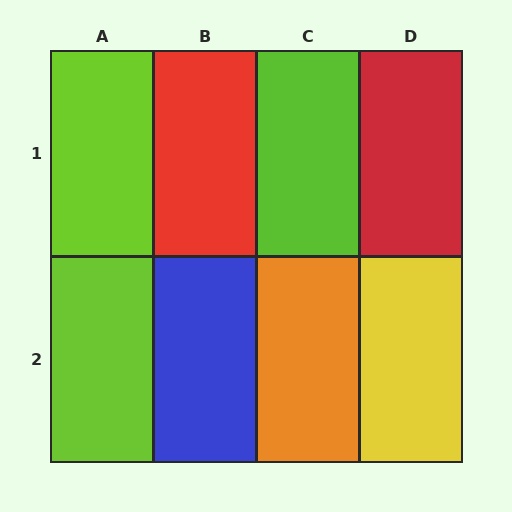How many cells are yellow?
1 cell is yellow.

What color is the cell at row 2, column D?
Yellow.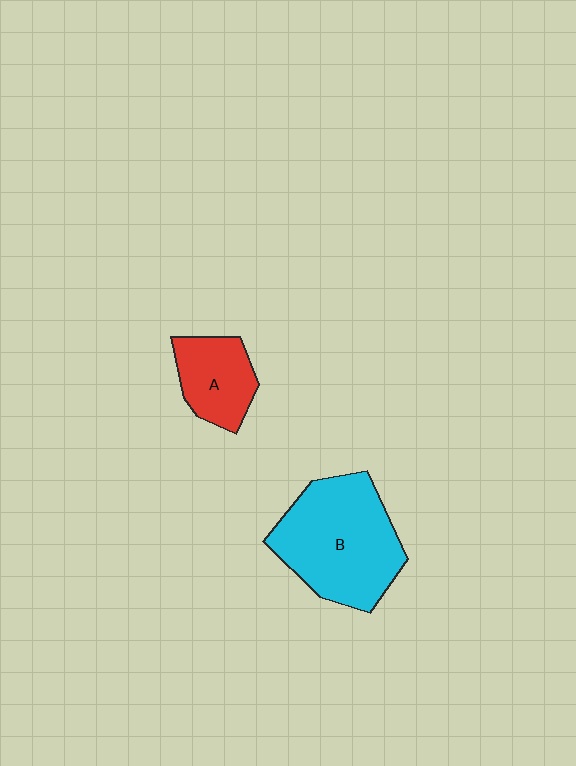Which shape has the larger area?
Shape B (cyan).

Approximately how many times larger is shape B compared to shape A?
Approximately 2.1 times.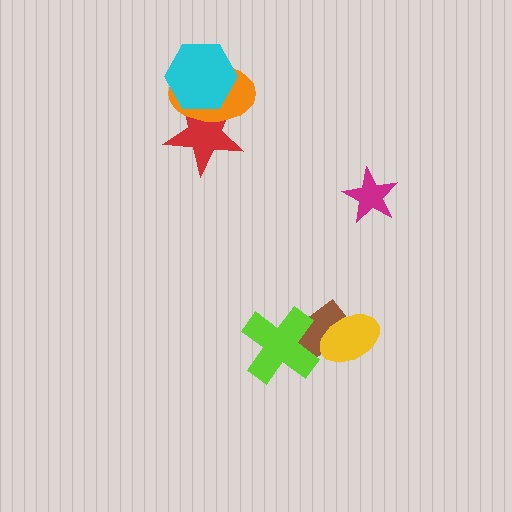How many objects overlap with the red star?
2 objects overlap with the red star.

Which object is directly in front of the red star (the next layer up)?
The orange ellipse is directly in front of the red star.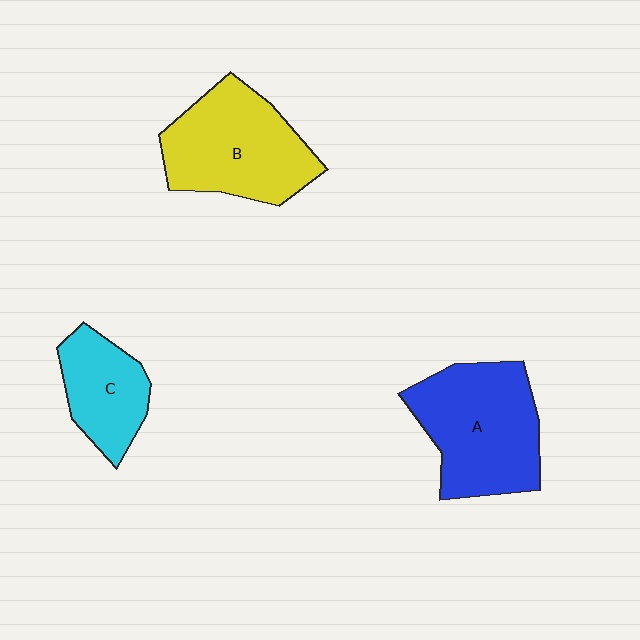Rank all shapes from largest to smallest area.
From largest to smallest: A (blue), B (yellow), C (cyan).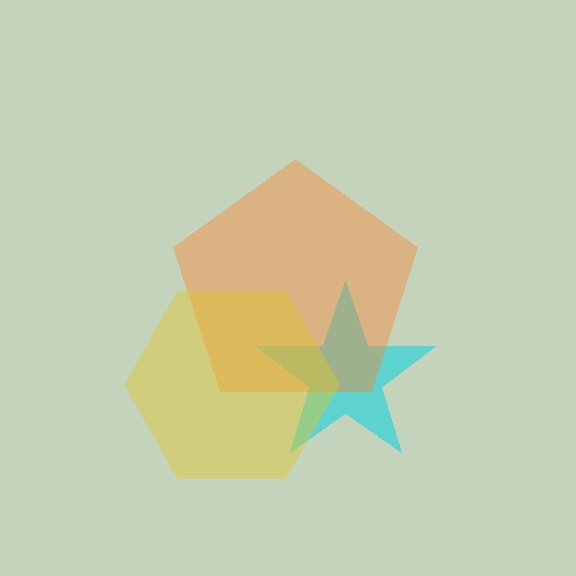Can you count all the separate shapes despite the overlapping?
Yes, there are 3 separate shapes.